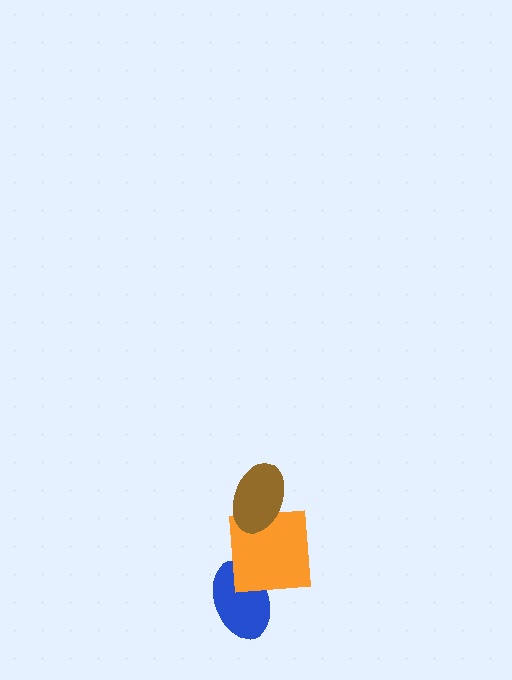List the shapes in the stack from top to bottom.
From top to bottom: the brown ellipse, the orange square, the blue ellipse.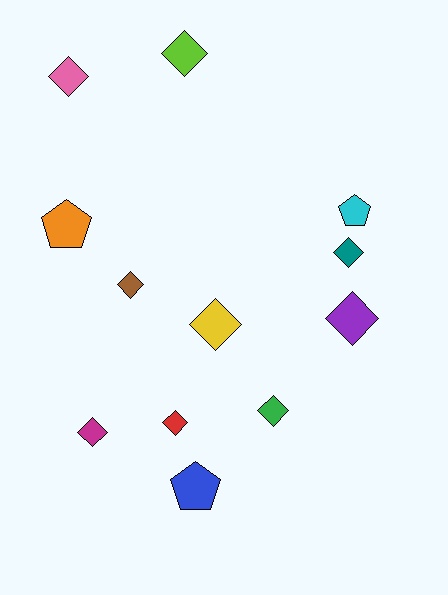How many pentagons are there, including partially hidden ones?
There are 3 pentagons.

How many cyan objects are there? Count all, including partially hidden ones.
There is 1 cyan object.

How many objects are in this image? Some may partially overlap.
There are 12 objects.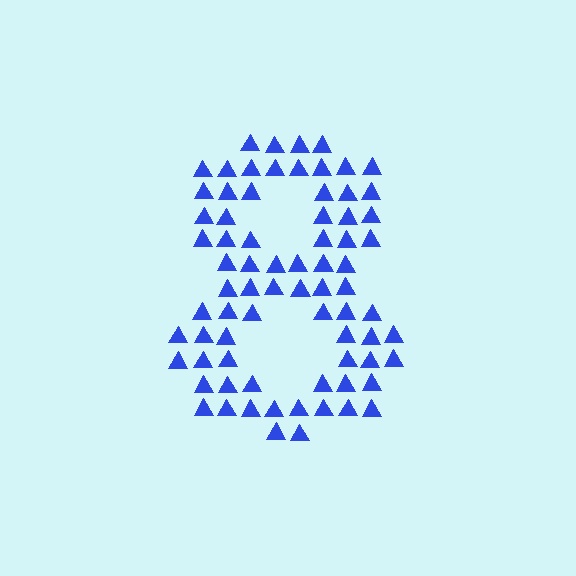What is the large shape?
The large shape is the digit 8.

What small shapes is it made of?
It is made of small triangles.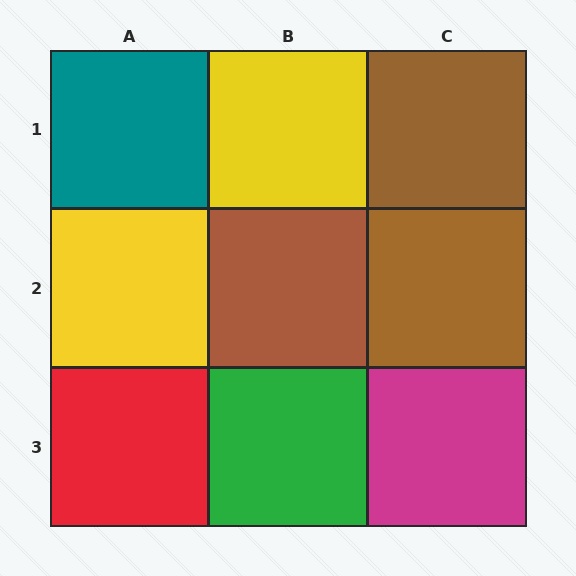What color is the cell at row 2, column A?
Yellow.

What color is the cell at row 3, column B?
Green.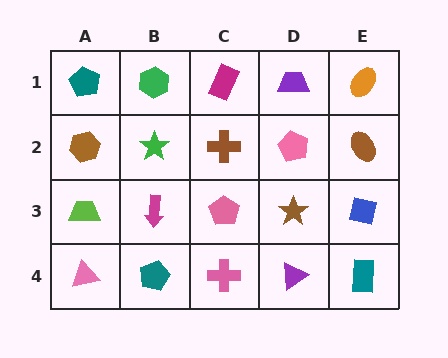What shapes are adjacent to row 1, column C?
A brown cross (row 2, column C), a green hexagon (row 1, column B), a purple trapezoid (row 1, column D).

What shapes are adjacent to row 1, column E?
A brown ellipse (row 2, column E), a purple trapezoid (row 1, column D).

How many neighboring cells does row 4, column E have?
2.